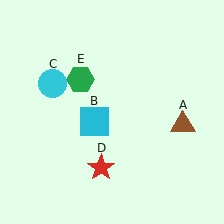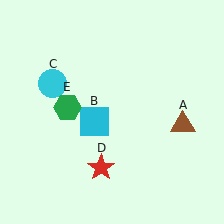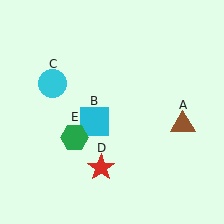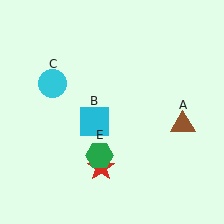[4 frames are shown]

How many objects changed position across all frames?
1 object changed position: green hexagon (object E).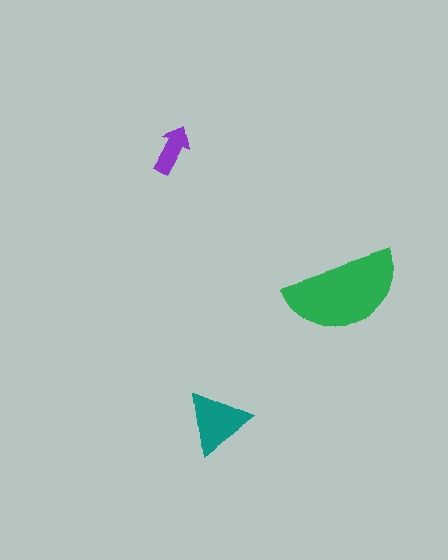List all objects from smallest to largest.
The purple arrow, the teal triangle, the green semicircle.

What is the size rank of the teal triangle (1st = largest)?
2nd.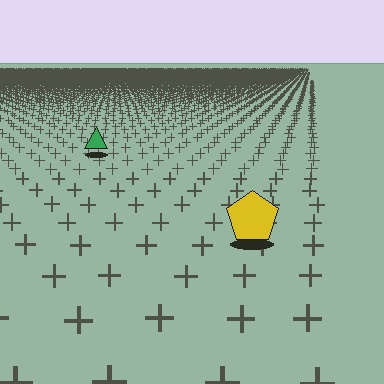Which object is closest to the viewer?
The yellow pentagon is closest. The texture marks near it are larger and more spread out.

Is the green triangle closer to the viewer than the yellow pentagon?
No. The yellow pentagon is closer — you can tell from the texture gradient: the ground texture is coarser near it.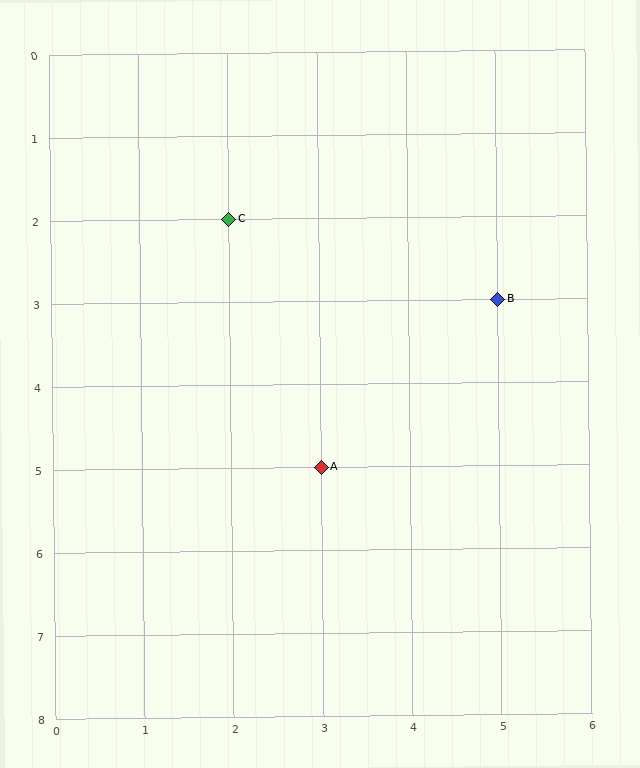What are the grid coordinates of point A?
Point A is at grid coordinates (3, 5).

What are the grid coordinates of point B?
Point B is at grid coordinates (5, 3).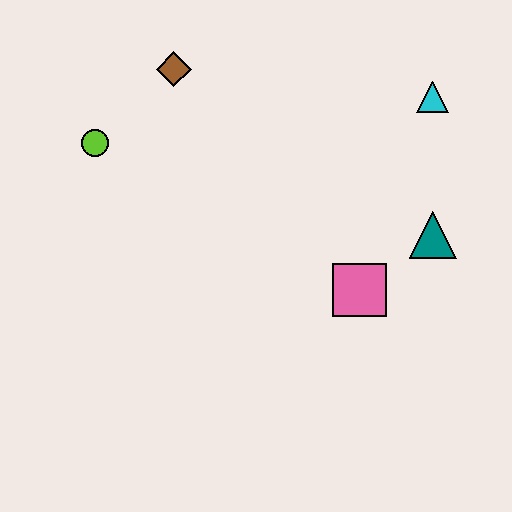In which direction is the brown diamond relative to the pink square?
The brown diamond is above the pink square.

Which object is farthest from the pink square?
The lime circle is farthest from the pink square.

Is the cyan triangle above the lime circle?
Yes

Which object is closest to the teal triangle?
The pink square is closest to the teal triangle.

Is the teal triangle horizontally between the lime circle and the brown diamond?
No